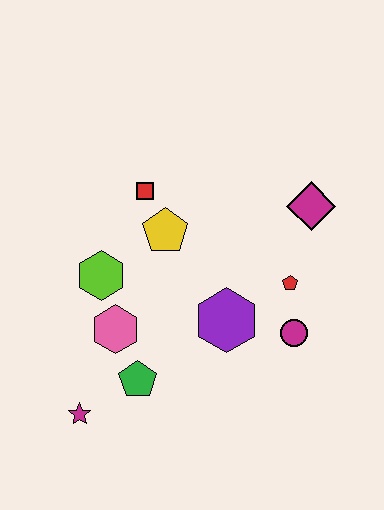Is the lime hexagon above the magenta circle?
Yes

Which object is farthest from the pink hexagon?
The magenta diamond is farthest from the pink hexagon.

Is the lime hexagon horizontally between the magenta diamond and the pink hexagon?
No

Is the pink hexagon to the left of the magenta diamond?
Yes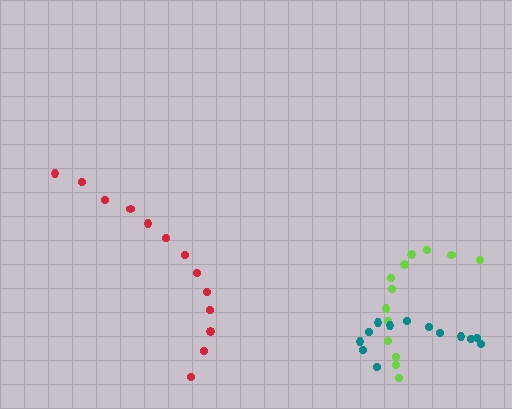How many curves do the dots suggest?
There are 3 distinct paths.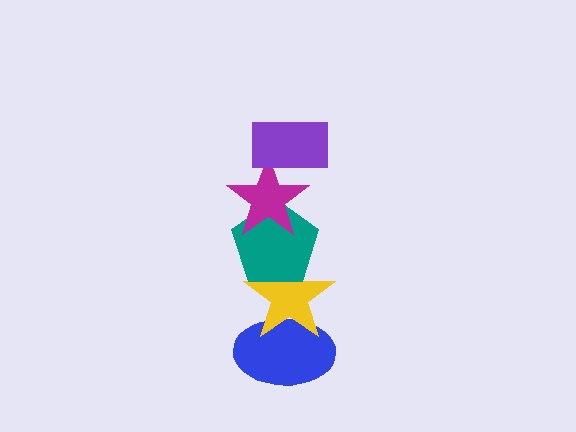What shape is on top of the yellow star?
The teal pentagon is on top of the yellow star.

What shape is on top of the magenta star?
The purple rectangle is on top of the magenta star.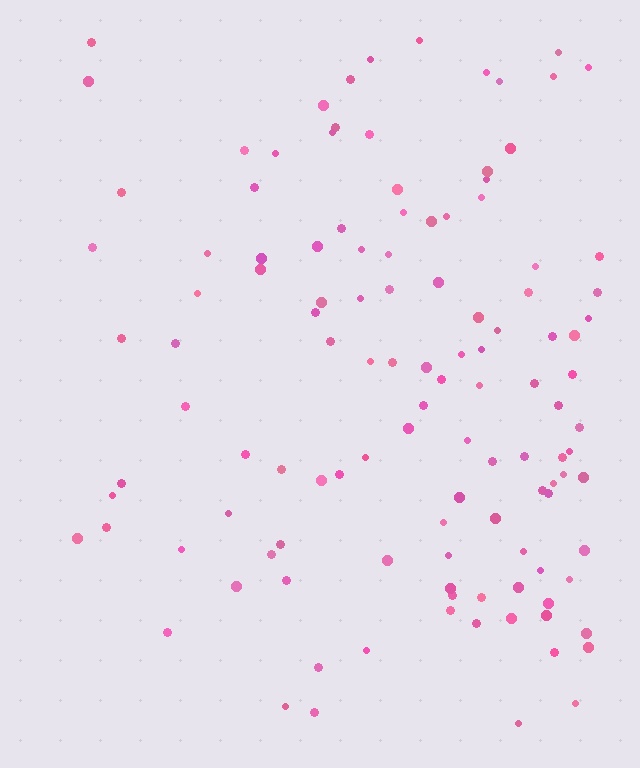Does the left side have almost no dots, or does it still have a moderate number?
Still a moderate number, just noticeably fewer than the right.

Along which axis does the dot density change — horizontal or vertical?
Horizontal.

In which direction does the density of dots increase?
From left to right, with the right side densest.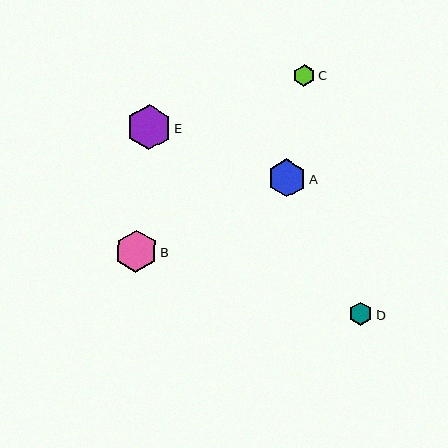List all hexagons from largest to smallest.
From largest to smallest: E, B, A, D, C.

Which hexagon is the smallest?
Hexagon C is the smallest with a size of approximately 21 pixels.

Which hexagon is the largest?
Hexagon E is the largest with a size of approximately 44 pixels.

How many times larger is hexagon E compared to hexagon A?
Hexagon E is approximately 1.2 times the size of hexagon A.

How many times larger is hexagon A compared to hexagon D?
Hexagon A is approximately 1.6 times the size of hexagon D.